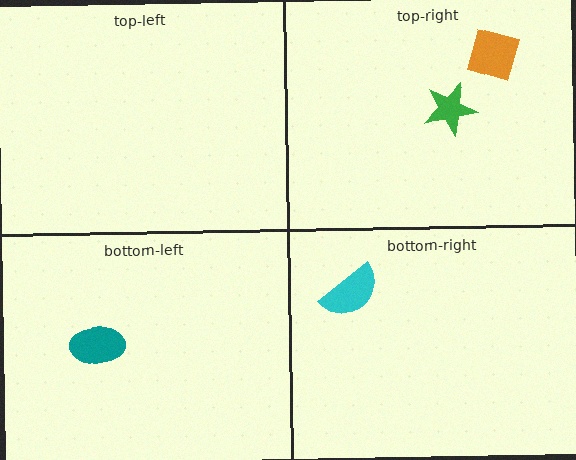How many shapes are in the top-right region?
2.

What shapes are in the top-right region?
The green star, the orange diamond.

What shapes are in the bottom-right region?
The cyan semicircle.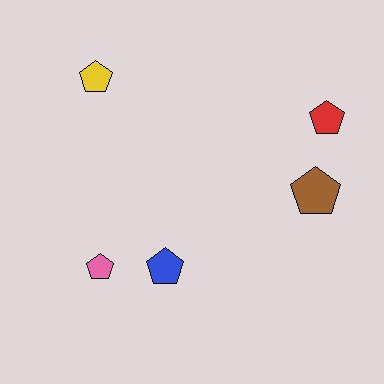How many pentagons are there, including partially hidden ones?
There are 5 pentagons.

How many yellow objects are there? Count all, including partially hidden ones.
There is 1 yellow object.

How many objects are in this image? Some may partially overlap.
There are 5 objects.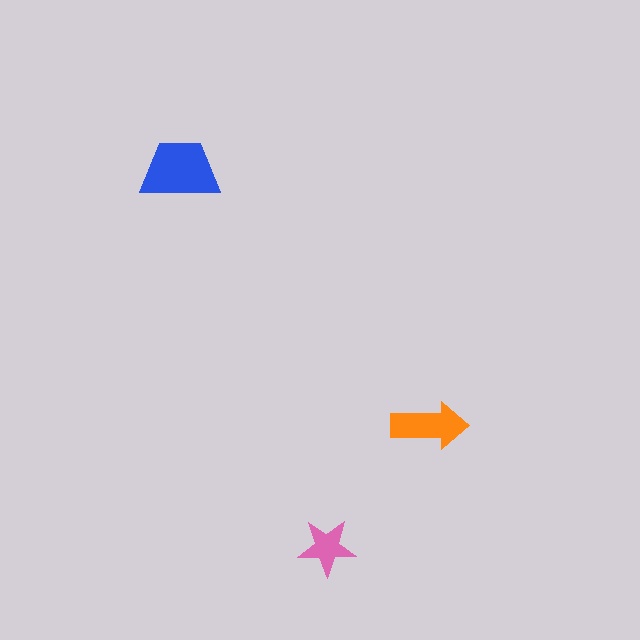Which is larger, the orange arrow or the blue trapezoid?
The blue trapezoid.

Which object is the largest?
The blue trapezoid.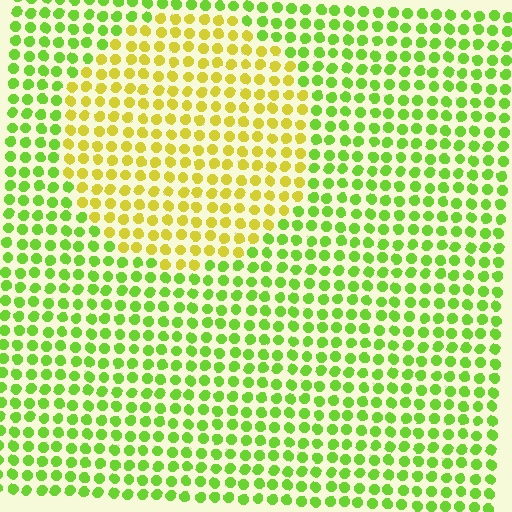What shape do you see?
I see a circle.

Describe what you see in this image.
The image is filled with small lime elements in a uniform arrangement. A circle-shaped region is visible where the elements are tinted to a slightly different hue, forming a subtle color boundary.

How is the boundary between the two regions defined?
The boundary is defined purely by a slight shift in hue (about 41 degrees). Spacing, size, and orientation are identical on both sides.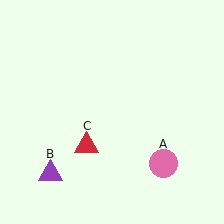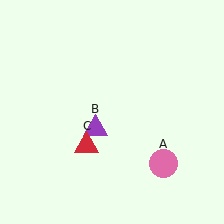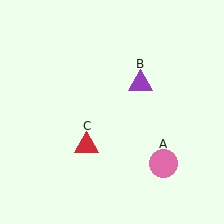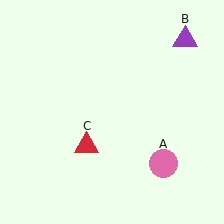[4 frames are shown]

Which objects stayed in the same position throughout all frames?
Pink circle (object A) and red triangle (object C) remained stationary.